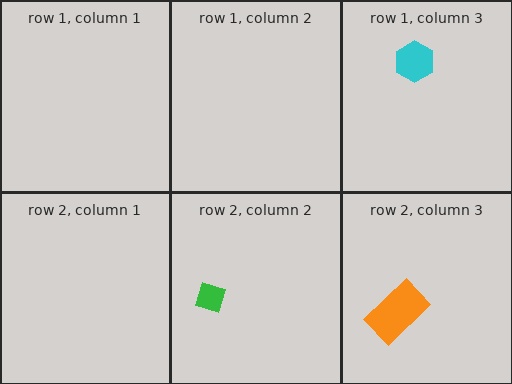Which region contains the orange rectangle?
The row 2, column 3 region.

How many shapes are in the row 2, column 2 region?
1.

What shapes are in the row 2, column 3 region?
The orange rectangle.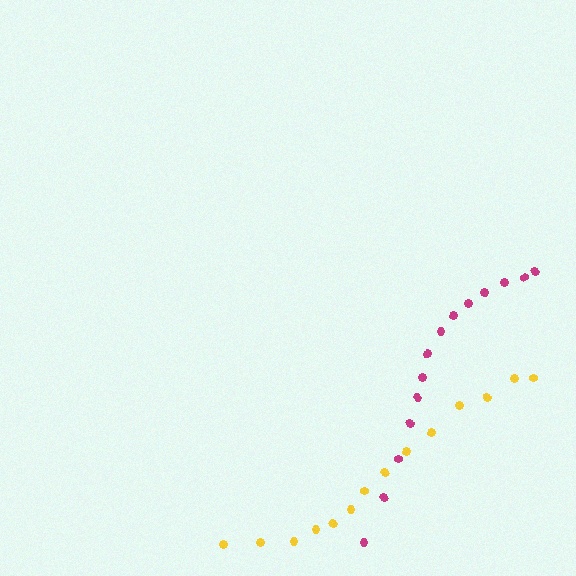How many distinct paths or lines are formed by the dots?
There are 2 distinct paths.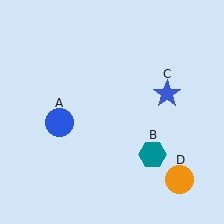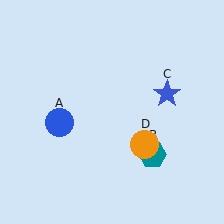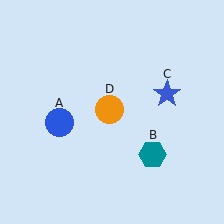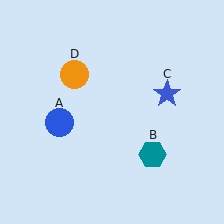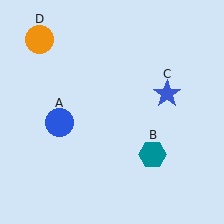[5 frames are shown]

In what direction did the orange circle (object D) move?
The orange circle (object D) moved up and to the left.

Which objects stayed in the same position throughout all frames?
Blue circle (object A) and teal hexagon (object B) and blue star (object C) remained stationary.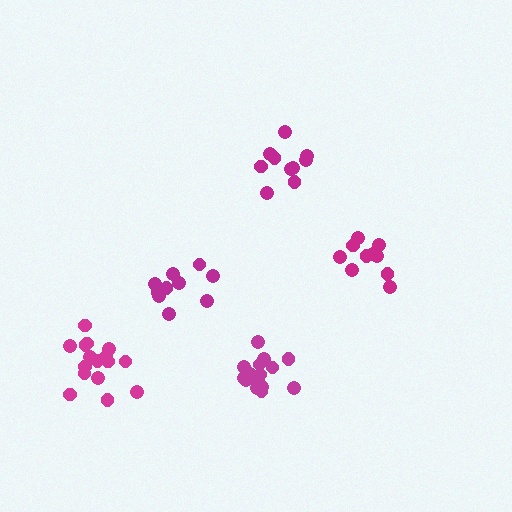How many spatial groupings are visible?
There are 5 spatial groupings.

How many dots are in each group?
Group 1: 15 dots, Group 2: 10 dots, Group 3: 10 dots, Group 4: 10 dots, Group 5: 16 dots (61 total).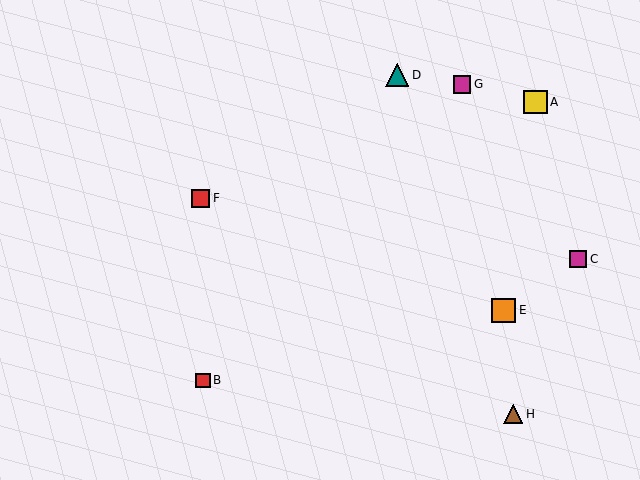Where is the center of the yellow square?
The center of the yellow square is at (535, 102).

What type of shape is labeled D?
Shape D is a teal triangle.